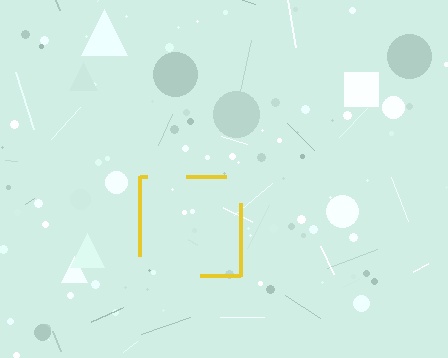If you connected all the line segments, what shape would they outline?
They would outline a square.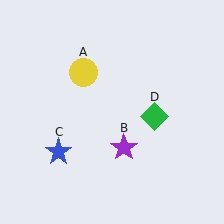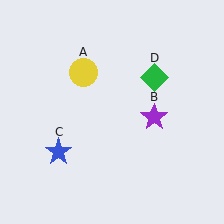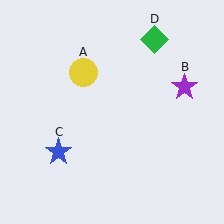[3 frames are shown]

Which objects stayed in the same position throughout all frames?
Yellow circle (object A) and blue star (object C) remained stationary.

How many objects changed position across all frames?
2 objects changed position: purple star (object B), green diamond (object D).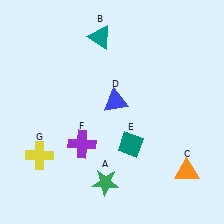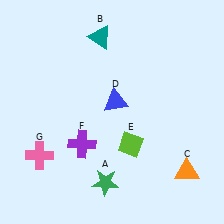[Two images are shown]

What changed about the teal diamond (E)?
In Image 1, E is teal. In Image 2, it changed to lime.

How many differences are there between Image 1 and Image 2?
There are 2 differences between the two images.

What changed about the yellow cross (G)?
In Image 1, G is yellow. In Image 2, it changed to pink.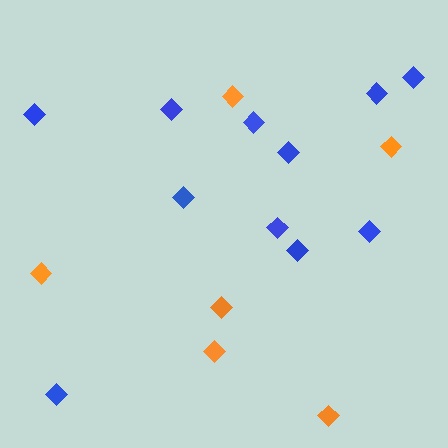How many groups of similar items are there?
There are 2 groups: one group of blue diamonds (11) and one group of orange diamonds (6).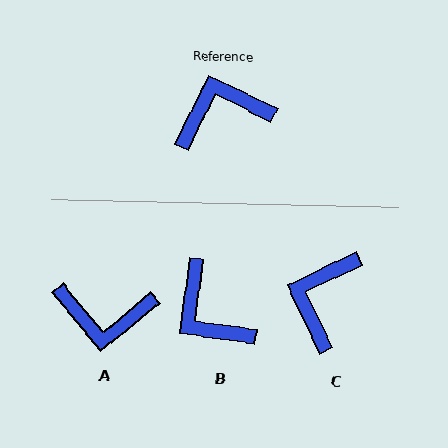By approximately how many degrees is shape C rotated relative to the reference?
Approximately 52 degrees counter-clockwise.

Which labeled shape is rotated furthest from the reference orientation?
A, about 155 degrees away.